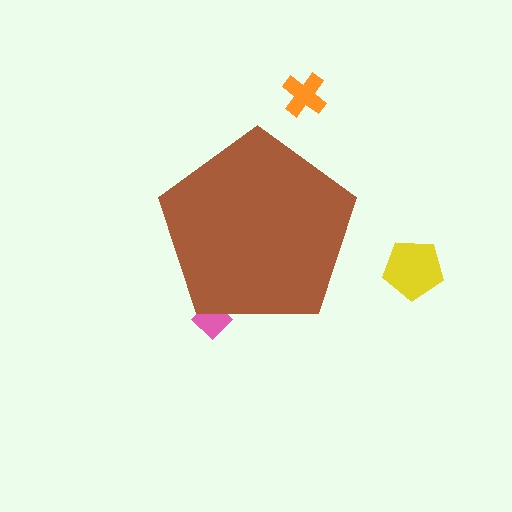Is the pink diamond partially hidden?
Yes, the pink diamond is partially hidden behind the brown pentagon.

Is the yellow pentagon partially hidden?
No, the yellow pentagon is fully visible.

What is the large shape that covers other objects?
A brown pentagon.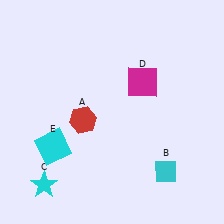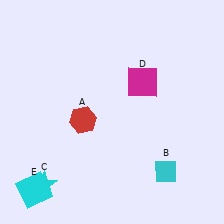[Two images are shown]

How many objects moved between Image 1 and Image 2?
1 object moved between the two images.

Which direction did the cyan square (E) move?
The cyan square (E) moved down.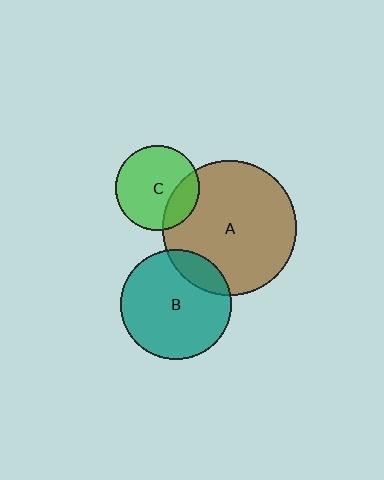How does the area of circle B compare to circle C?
Approximately 1.7 times.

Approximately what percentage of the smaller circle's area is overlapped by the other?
Approximately 25%.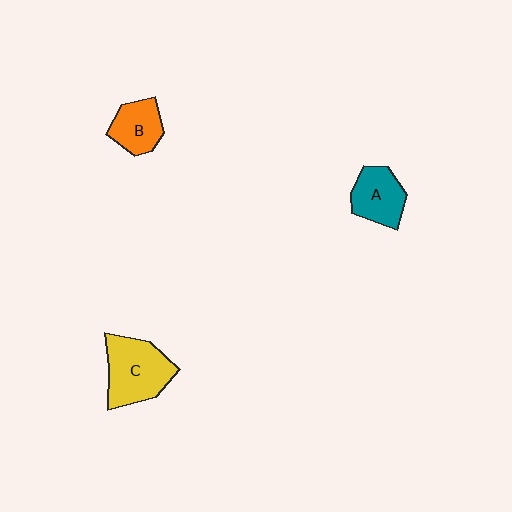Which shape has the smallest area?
Shape B (orange).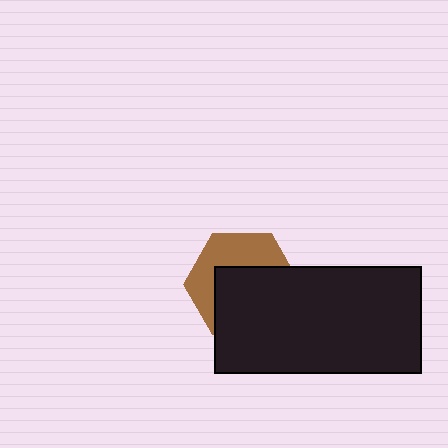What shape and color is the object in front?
The object in front is a black rectangle.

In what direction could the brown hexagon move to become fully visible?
The brown hexagon could move up. That would shift it out from behind the black rectangle entirely.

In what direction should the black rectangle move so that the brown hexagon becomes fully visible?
The black rectangle should move down. That is the shortest direction to clear the overlap and leave the brown hexagon fully visible.